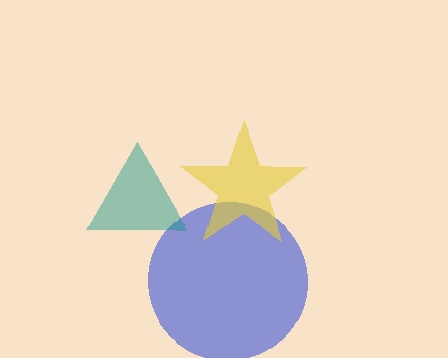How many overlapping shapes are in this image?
There are 3 overlapping shapes in the image.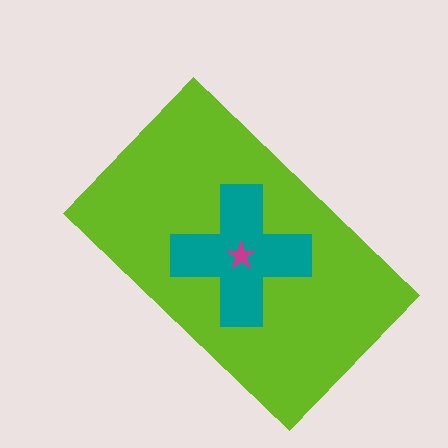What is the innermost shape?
The magenta star.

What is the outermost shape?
The lime rectangle.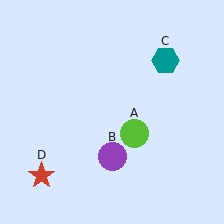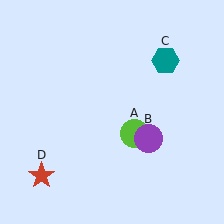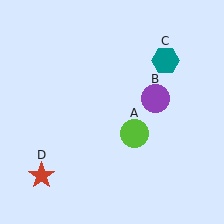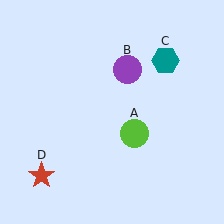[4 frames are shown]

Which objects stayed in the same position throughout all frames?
Lime circle (object A) and teal hexagon (object C) and red star (object D) remained stationary.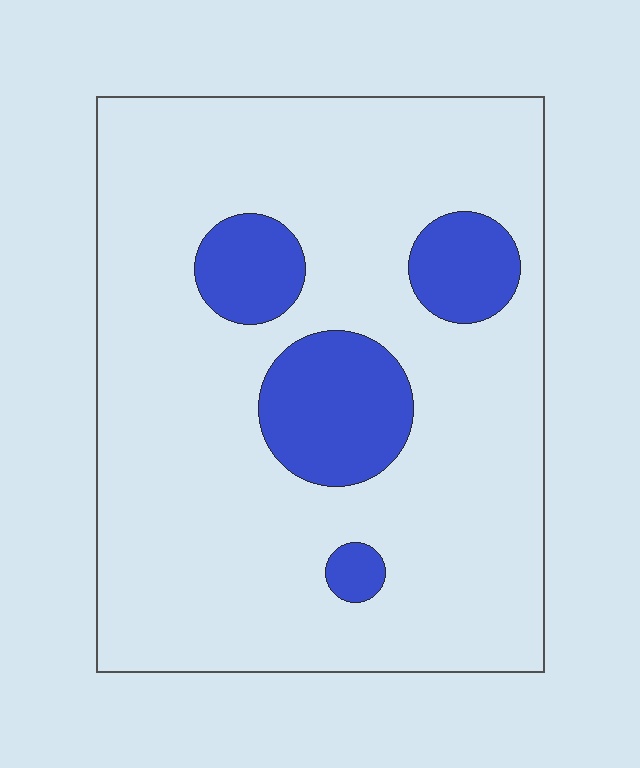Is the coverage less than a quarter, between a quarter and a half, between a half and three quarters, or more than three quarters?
Less than a quarter.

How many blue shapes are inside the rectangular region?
4.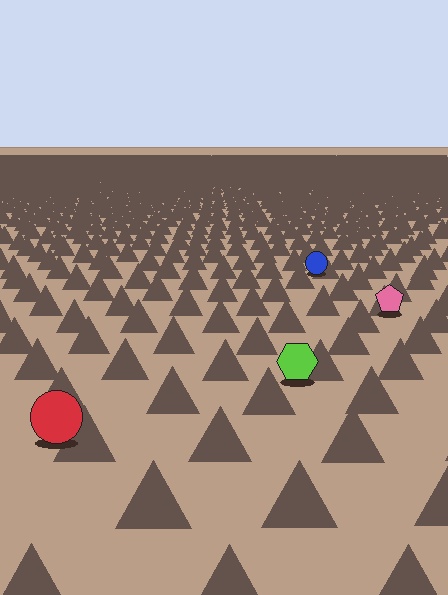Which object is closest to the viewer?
The red circle is closest. The texture marks near it are larger and more spread out.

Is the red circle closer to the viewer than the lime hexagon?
Yes. The red circle is closer — you can tell from the texture gradient: the ground texture is coarser near it.